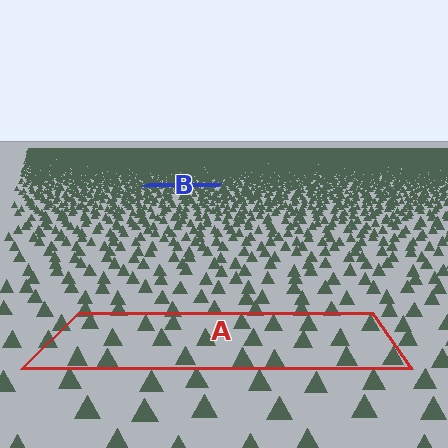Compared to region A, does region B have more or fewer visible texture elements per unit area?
Region B has more texture elements per unit area — they are packed more densely because it is farther away.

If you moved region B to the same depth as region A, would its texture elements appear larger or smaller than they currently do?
They would appear larger. At a closer depth, the same texture elements are projected at a bigger on-screen size.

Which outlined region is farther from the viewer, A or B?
Region B is farther from the viewer — the texture elements inside it appear smaller and more densely packed.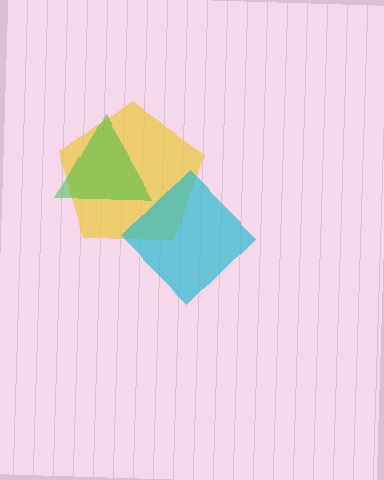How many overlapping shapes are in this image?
There are 3 overlapping shapes in the image.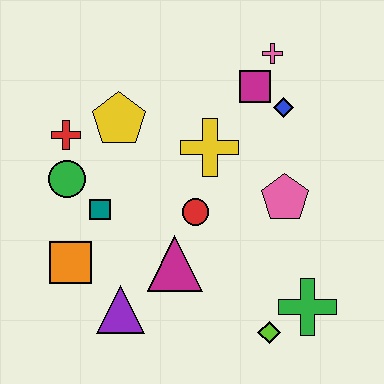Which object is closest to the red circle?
The magenta triangle is closest to the red circle.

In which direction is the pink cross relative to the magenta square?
The pink cross is above the magenta square.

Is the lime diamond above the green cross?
No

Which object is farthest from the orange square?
The pink cross is farthest from the orange square.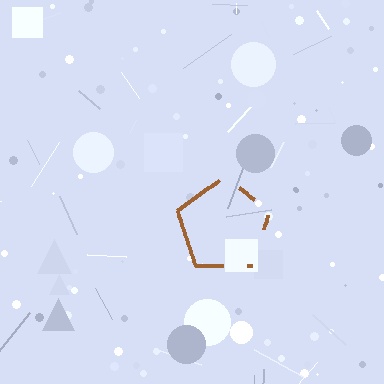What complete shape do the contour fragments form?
The contour fragments form a pentagon.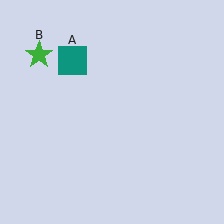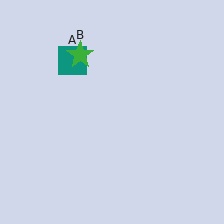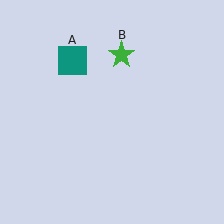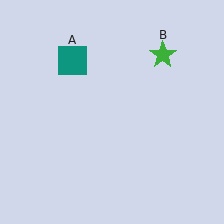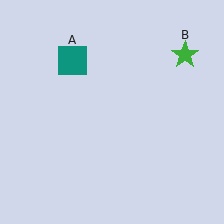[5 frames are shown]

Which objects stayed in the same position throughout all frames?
Teal square (object A) remained stationary.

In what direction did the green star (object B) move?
The green star (object B) moved right.